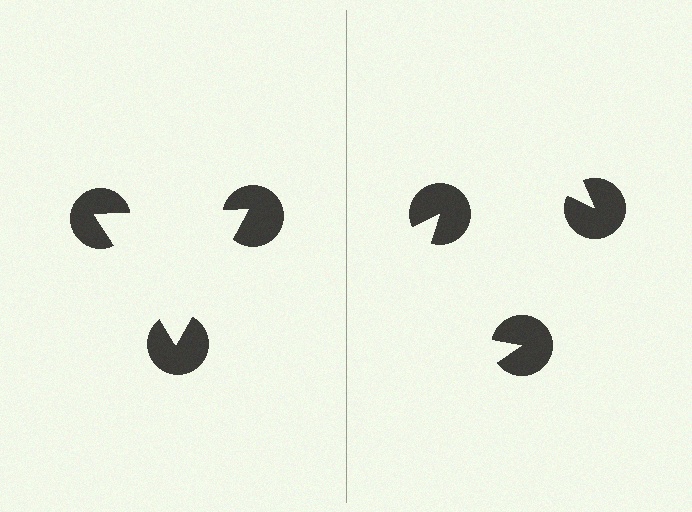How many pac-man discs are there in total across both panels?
6 — 3 on each side.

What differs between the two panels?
The pac-man discs are positioned identically on both sides; only the wedge orientations differ. On the left they align to a triangle; on the right they are misaligned.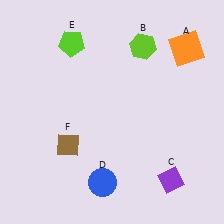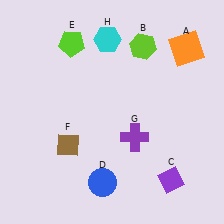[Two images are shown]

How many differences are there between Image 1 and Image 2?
There are 2 differences between the two images.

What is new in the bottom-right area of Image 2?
A purple cross (G) was added in the bottom-right area of Image 2.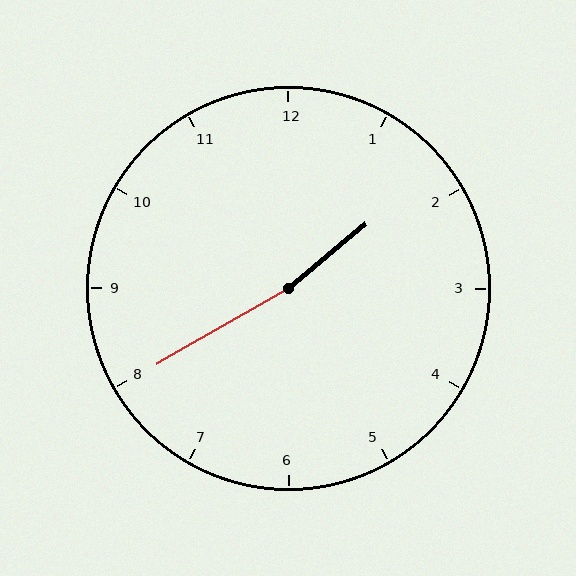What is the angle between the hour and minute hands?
Approximately 170 degrees.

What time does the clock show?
1:40.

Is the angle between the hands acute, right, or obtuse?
It is obtuse.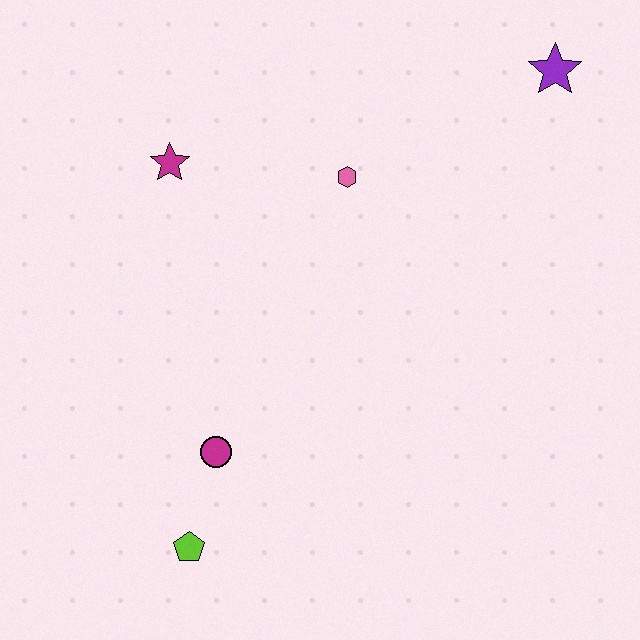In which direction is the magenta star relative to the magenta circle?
The magenta star is above the magenta circle.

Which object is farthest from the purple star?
The lime pentagon is farthest from the purple star.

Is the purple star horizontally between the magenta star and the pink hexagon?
No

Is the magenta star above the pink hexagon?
Yes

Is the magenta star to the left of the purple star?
Yes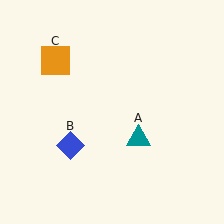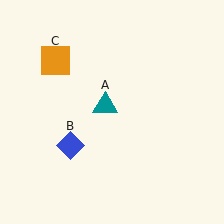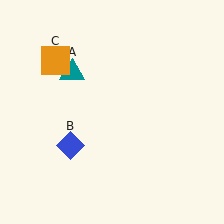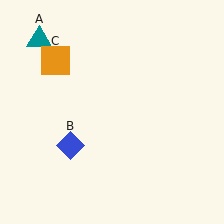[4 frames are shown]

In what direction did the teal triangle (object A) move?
The teal triangle (object A) moved up and to the left.